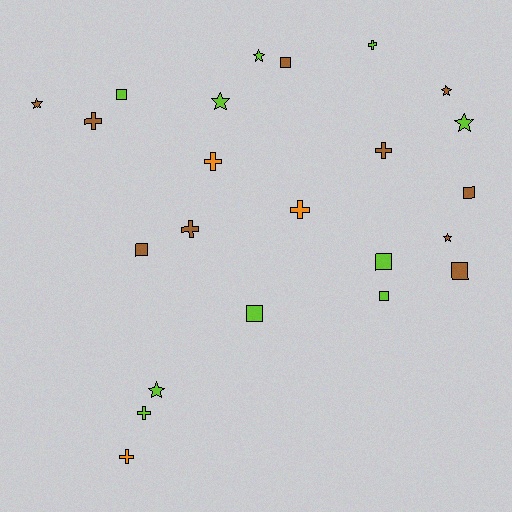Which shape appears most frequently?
Square, with 8 objects.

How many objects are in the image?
There are 23 objects.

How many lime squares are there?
There are 4 lime squares.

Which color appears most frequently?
Lime, with 10 objects.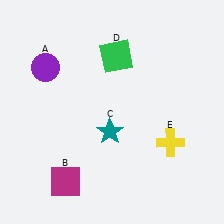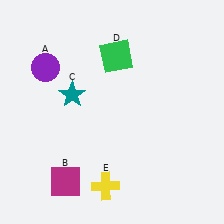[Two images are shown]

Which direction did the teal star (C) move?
The teal star (C) moved left.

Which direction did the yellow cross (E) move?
The yellow cross (E) moved left.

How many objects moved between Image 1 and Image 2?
2 objects moved between the two images.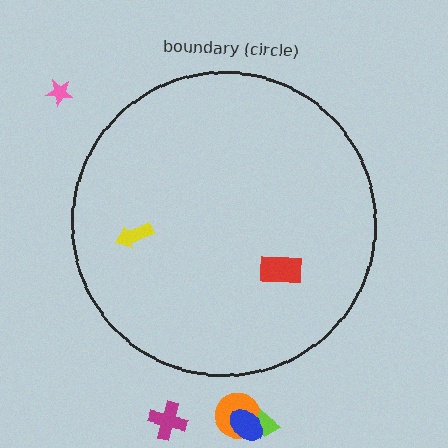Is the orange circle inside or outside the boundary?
Outside.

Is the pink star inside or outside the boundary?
Outside.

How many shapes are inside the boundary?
2 inside, 5 outside.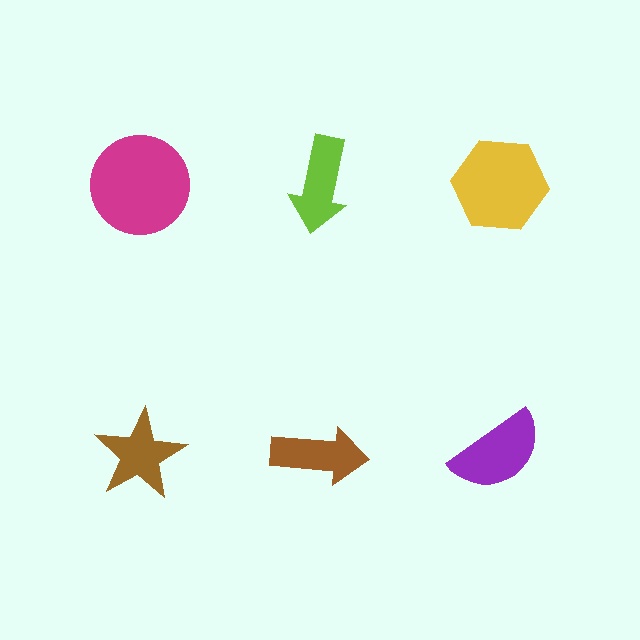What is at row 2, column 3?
A purple semicircle.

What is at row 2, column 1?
A brown star.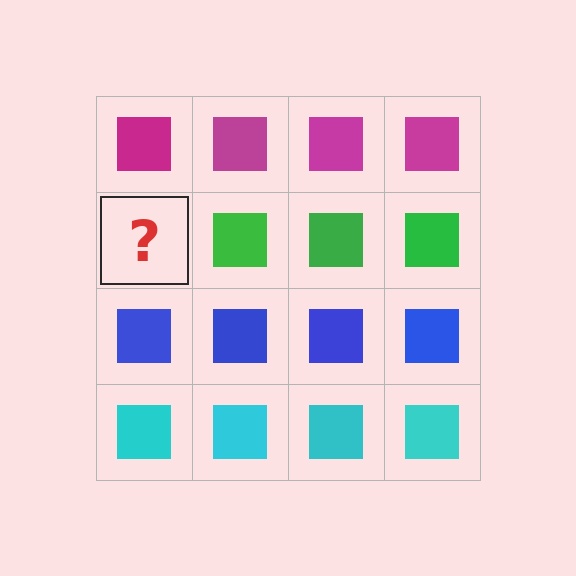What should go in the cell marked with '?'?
The missing cell should contain a green square.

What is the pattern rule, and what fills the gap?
The rule is that each row has a consistent color. The gap should be filled with a green square.